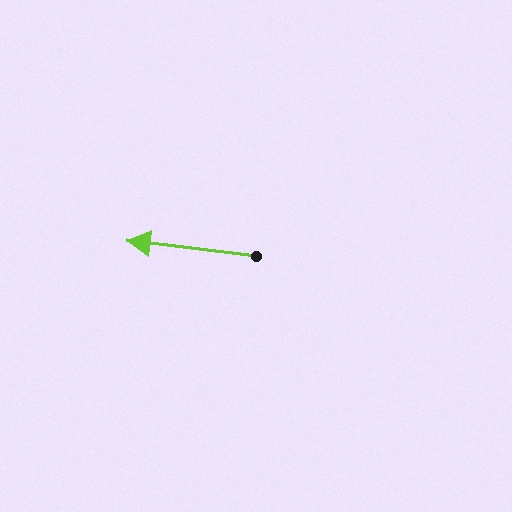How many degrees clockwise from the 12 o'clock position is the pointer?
Approximately 277 degrees.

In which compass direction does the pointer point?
West.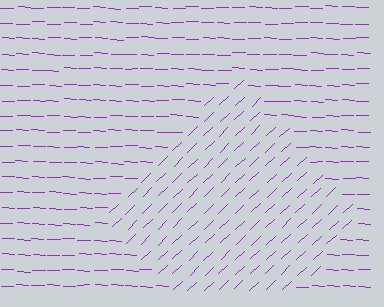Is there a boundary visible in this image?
Yes, there is a texture boundary formed by a change in line orientation.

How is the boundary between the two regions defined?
The boundary is defined purely by a change in line orientation (approximately 45 degrees difference). All lines are the same color and thickness.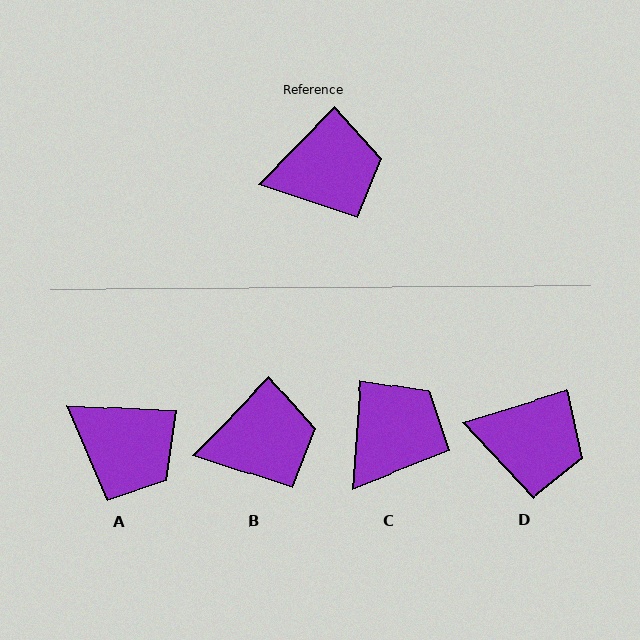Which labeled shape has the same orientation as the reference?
B.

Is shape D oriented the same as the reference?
No, it is off by about 29 degrees.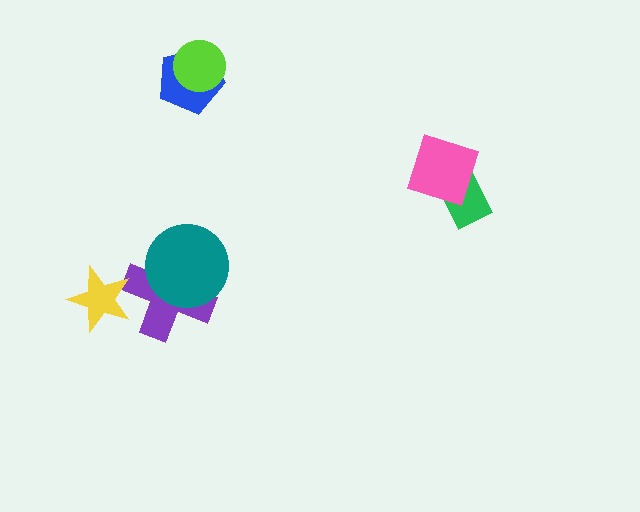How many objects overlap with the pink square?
1 object overlaps with the pink square.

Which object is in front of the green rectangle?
The pink square is in front of the green rectangle.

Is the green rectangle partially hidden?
Yes, it is partially covered by another shape.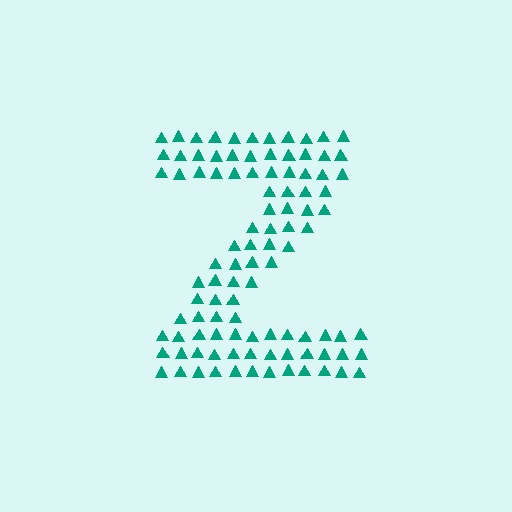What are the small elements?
The small elements are triangles.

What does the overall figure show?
The overall figure shows the letter Z.